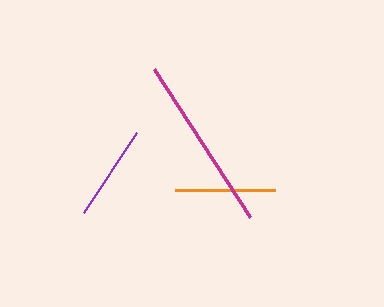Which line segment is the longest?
The magenta line is the longest at approximately 177 pixels.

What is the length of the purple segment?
The purple segment is approximately 96 pixels long.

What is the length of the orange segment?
The orange segment is approximately 101 pixels long.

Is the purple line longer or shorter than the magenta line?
The magenta line is longer than the purple line.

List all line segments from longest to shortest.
From longest to shortest: magenta, orange, purple.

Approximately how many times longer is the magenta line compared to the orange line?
The magenta line is approximately 1.8 times the length of the orange line.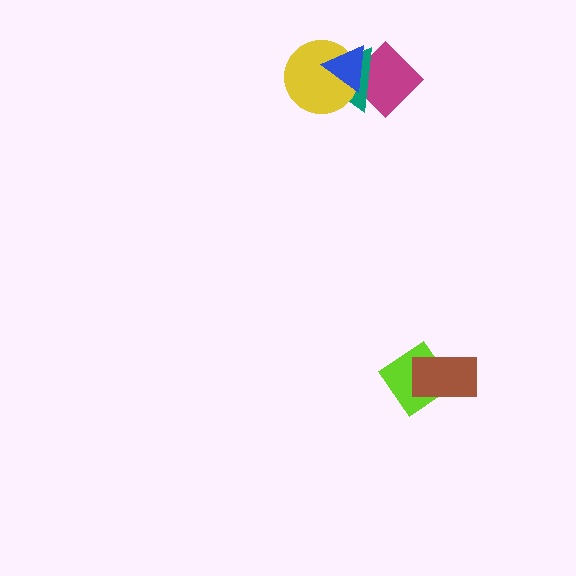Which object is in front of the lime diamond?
The brown rectangle is in front of the lime diamond.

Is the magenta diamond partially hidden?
Yes, it is partially covered by another shape.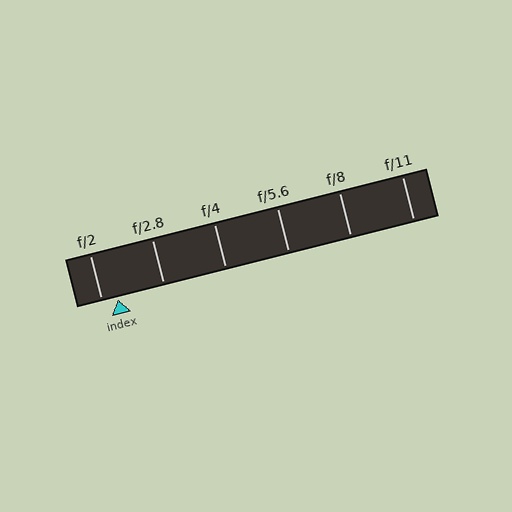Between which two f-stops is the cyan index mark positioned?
The index mark is between f/2 and f/2.8.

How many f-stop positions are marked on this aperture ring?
There are 6 f-stop positions marked.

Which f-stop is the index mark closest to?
The index mark is closest to f/2.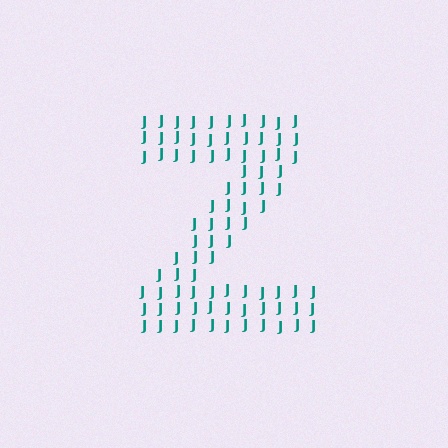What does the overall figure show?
The overall figure shows the letter Z.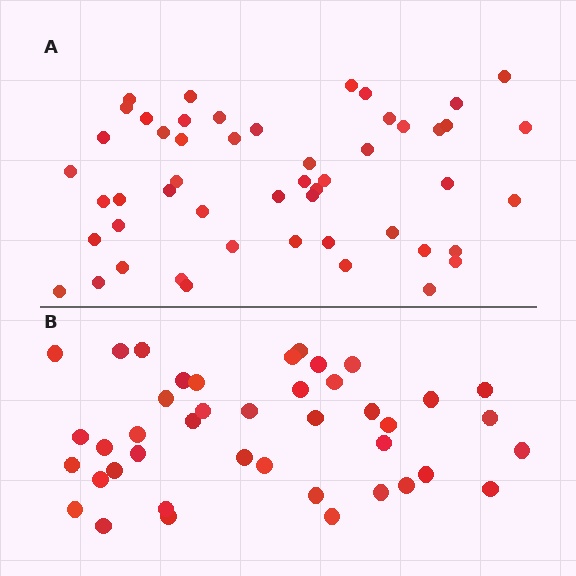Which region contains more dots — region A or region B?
Region A (the top region) has more dots.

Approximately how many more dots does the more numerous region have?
Region A has roughly 8 or so more dots than region B.